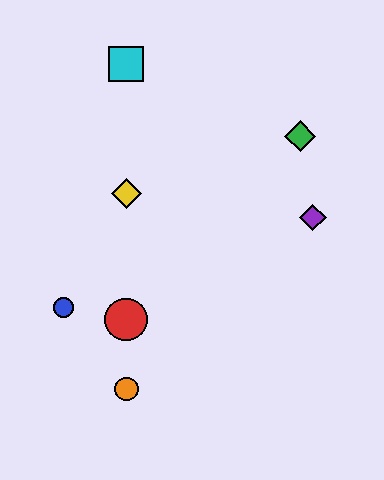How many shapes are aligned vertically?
4 shapes (the red circle, the yellow diamond, the orange circle, the cyan square) are aligned vertically.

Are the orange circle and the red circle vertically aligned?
Yes, both are at x≈126.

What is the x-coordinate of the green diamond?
The green diamond is at x≈300.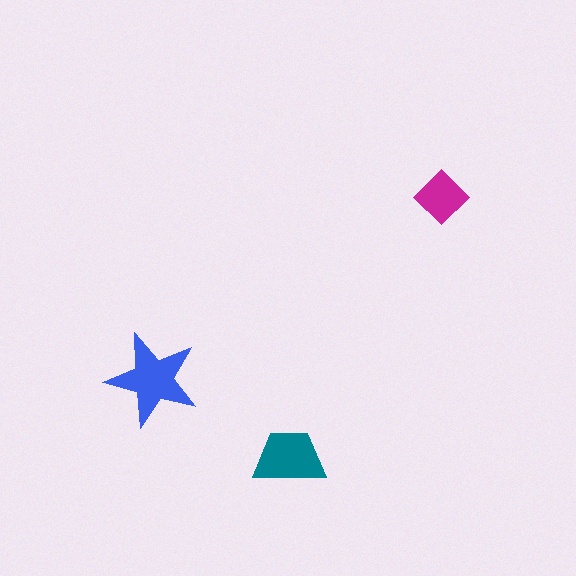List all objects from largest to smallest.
The blue star, the teal trapezoid, the magenta diamond.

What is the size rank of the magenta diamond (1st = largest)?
3rd.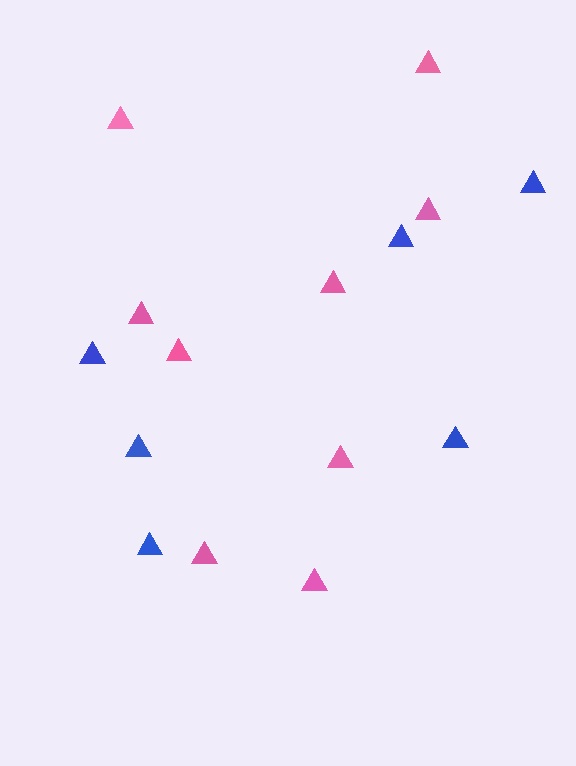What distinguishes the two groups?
There are 2 groups: one group of pink triangles (9) and one group of blue triangles (6).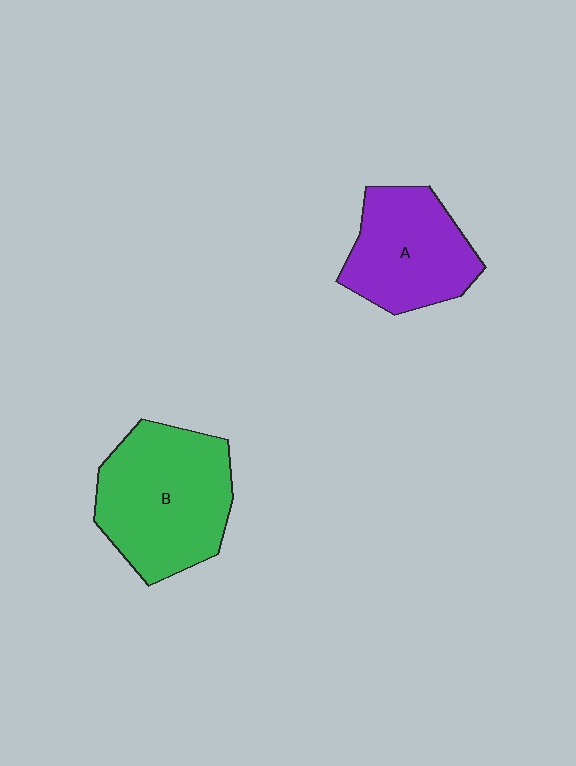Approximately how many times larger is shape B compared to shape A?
Approximately 1.3 times.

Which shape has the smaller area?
Shape A (purple).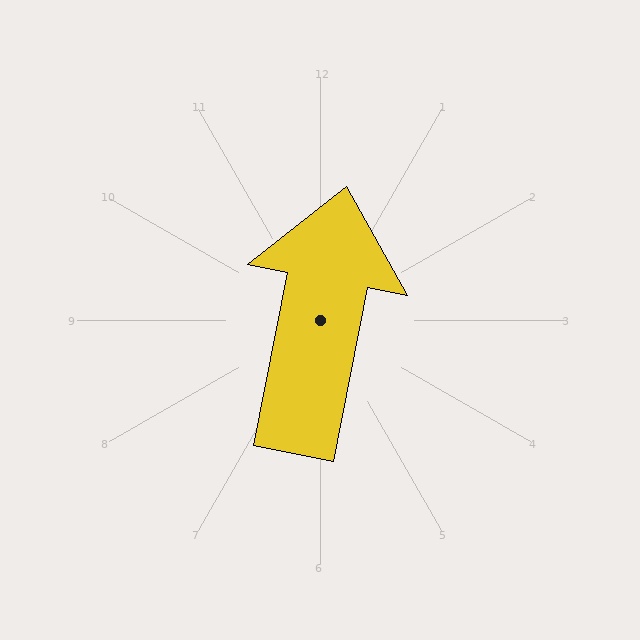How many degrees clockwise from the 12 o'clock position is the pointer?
Approximately 11 degrees.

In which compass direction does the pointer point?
North.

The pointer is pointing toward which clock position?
Roughly 12 o'clock.